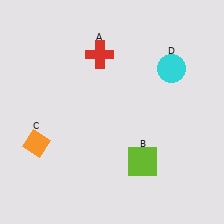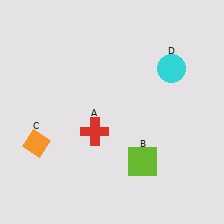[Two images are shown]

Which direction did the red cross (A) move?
The red cross (A) moved down.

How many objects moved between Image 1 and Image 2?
1 object moved between the two images.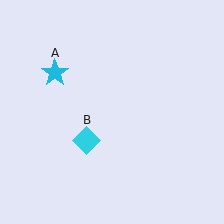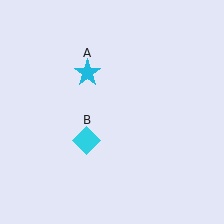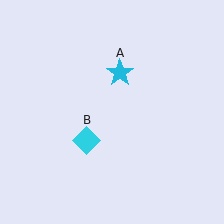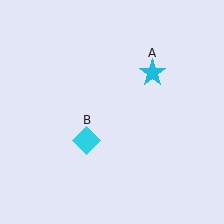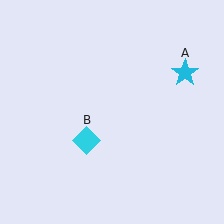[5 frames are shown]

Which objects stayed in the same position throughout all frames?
Cyan diamond (object B) remained stationary.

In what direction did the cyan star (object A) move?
The cyan star (object A) moved right.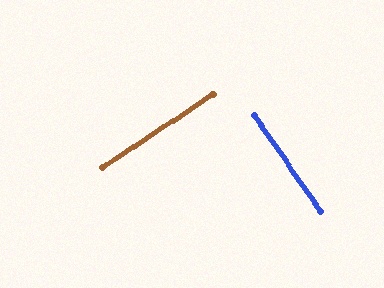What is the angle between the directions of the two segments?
Approximately 89 degrees.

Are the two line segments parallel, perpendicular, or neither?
Perpendicular — they meet at approximately 89°.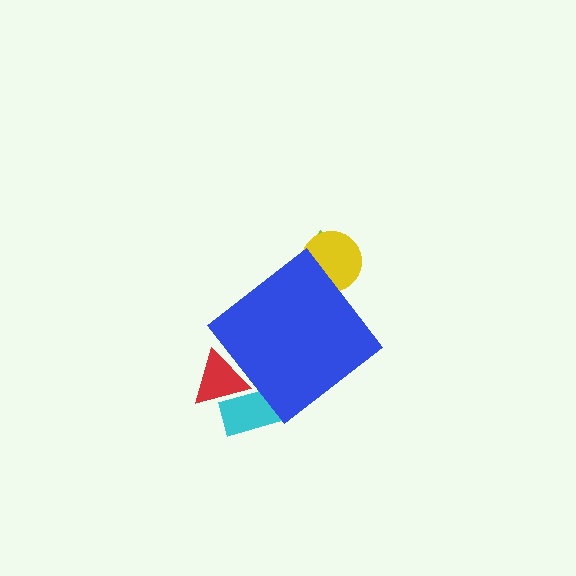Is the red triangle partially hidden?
Yes, the red triangle is partially hidden behind the blue diamond.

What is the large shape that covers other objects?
A blue diamond.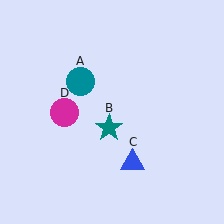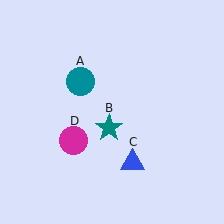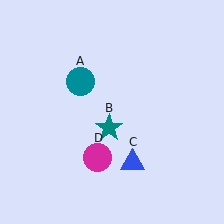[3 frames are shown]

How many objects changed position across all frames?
1 object changed position: magenta circle (object D).